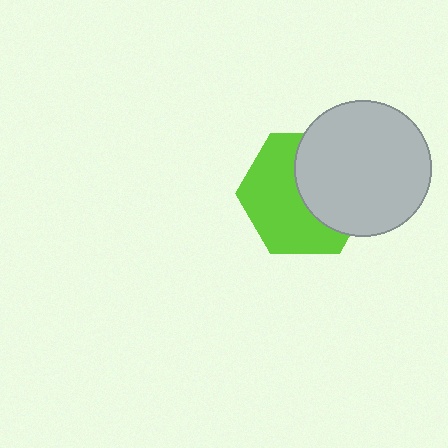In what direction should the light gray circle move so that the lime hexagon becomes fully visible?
The light gray circle should move right. That is the shortest direction to clear the overlap and leave the lime hexagon fully visible.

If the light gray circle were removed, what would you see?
You would see the complete lime hexagon.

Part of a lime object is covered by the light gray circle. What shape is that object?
It is a hexagon.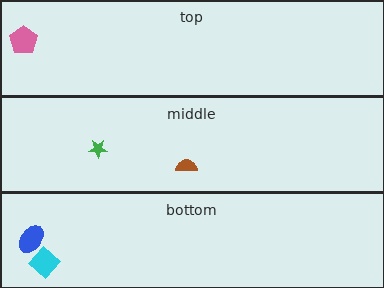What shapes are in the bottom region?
The blue ellipse, the cyan diamond.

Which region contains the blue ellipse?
The bottom region.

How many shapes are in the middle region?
2.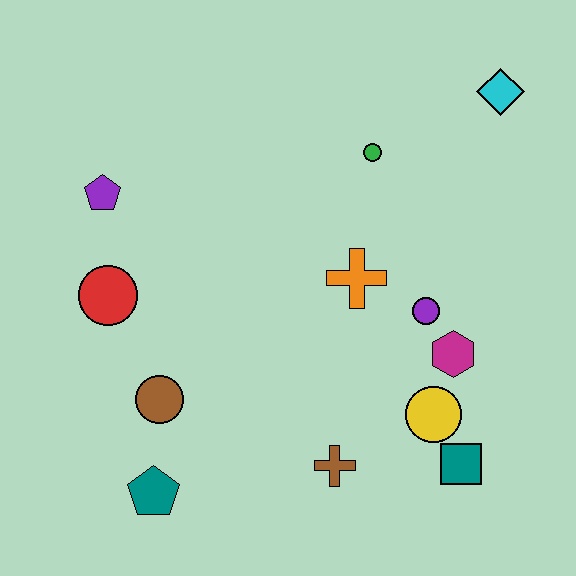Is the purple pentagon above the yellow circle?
Yes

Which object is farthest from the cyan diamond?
The teal pentagon is farthest from the cyan diamond.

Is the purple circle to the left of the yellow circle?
Yes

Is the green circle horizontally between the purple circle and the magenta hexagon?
No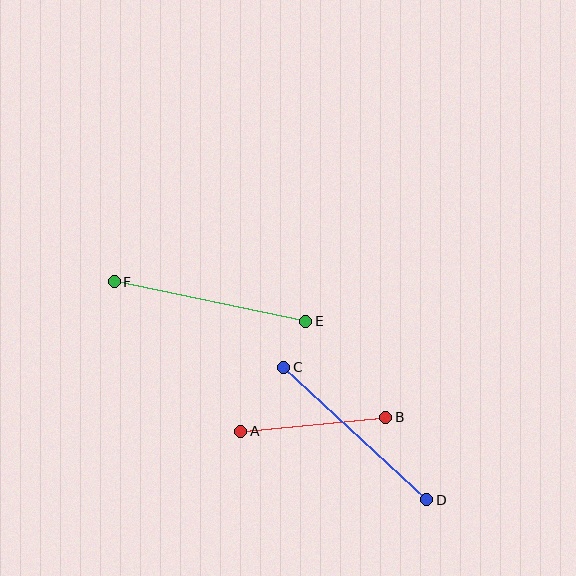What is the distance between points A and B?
The distance is approximately 146 pixels.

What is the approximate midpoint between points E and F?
The midpoint is at approximately (210, 302) pixels.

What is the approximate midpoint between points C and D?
The midpoint is at approximately (355, 433) pixels.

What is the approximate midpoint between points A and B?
The midpoint is at approximately (313, 424) pixels.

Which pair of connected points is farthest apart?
Points E and F are farthest apart.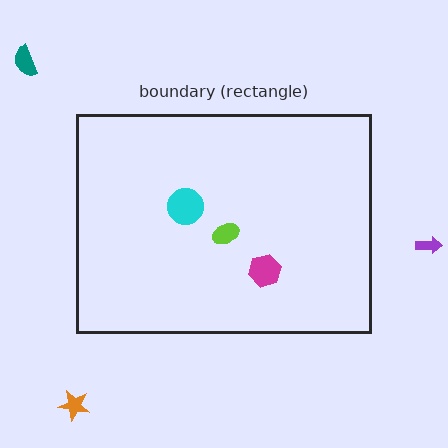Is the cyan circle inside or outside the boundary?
Inside.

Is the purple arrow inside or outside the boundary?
Outside.